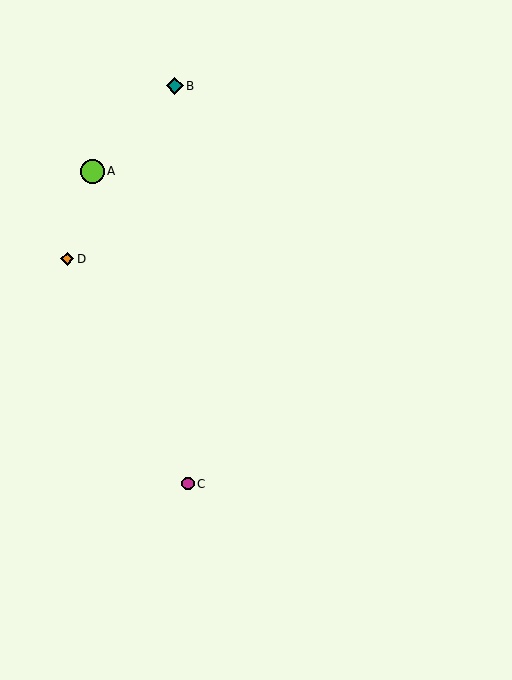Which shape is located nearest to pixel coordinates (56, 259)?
The orange diamond (labeled D) at (67, 259) is nearest to that location.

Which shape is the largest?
The lime circle (labeled A) is the largest.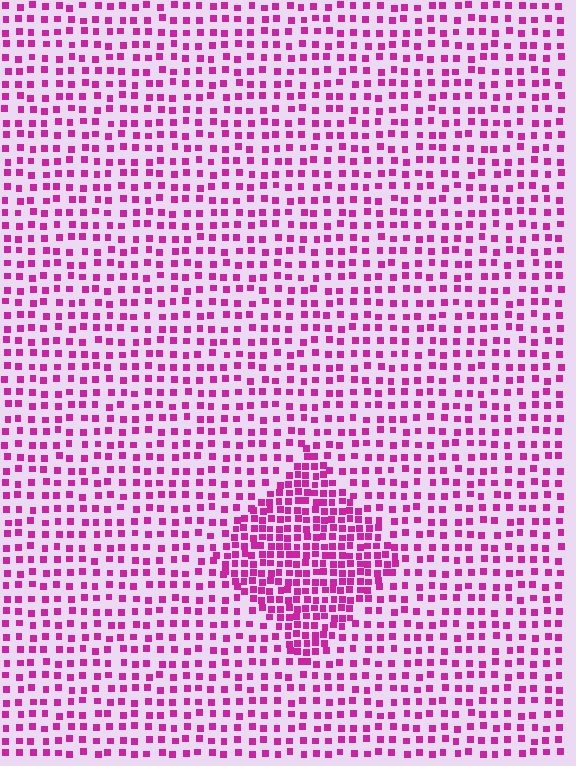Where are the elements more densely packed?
The elements are more densely packed inside the diamond boundary.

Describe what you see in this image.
The image contains small magenta elements arranged at two different densities. A diamond-shaped region is visible where the elements are more densely packed than the surrounding area.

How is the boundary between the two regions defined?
The boundary is defined by a change in element density (approximately 2.1x ratio). All elements are the same color, size, and shape.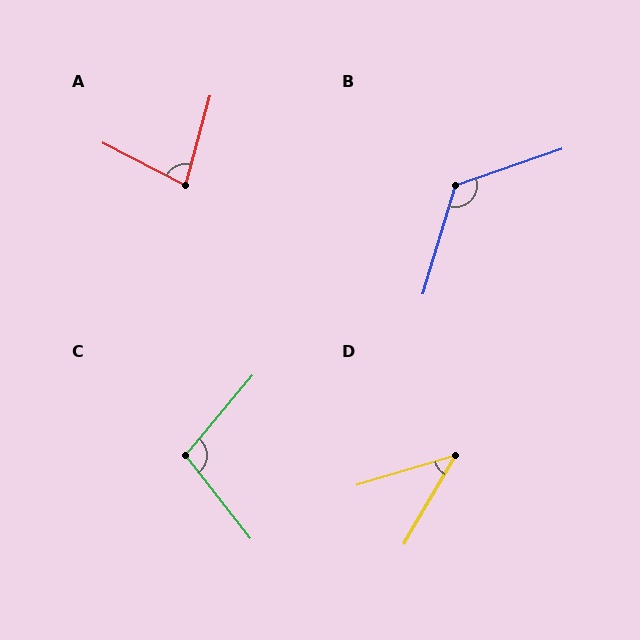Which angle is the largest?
B, at approximately 125 degrees.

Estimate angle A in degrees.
Approximately 78 degrees.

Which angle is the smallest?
D, at approximately 43 degrees.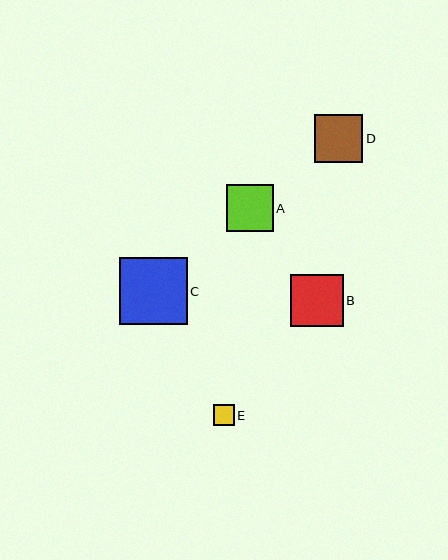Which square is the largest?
Square C is the largest with a size of approximately 68 pixels.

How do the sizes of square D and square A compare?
Square D and square A are approximately the same size.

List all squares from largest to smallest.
From largest to smallest: C, B, D, A, E.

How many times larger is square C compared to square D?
Square C is approximately 1.4 times the size of square D.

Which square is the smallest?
Square E is the smallest with a size of approximately 21 pixels.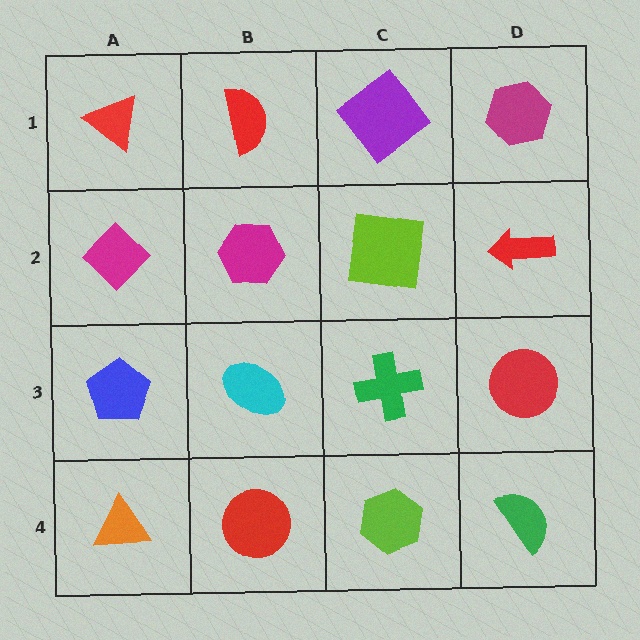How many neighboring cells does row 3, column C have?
4.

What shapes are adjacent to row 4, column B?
A cyan ellipse (row 3, column B), an orange triangle (row 4, column A), a lime hexagon (row 4, column C).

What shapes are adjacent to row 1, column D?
A red arrow (row 2, column D), a purple diamond (row 1, column C).